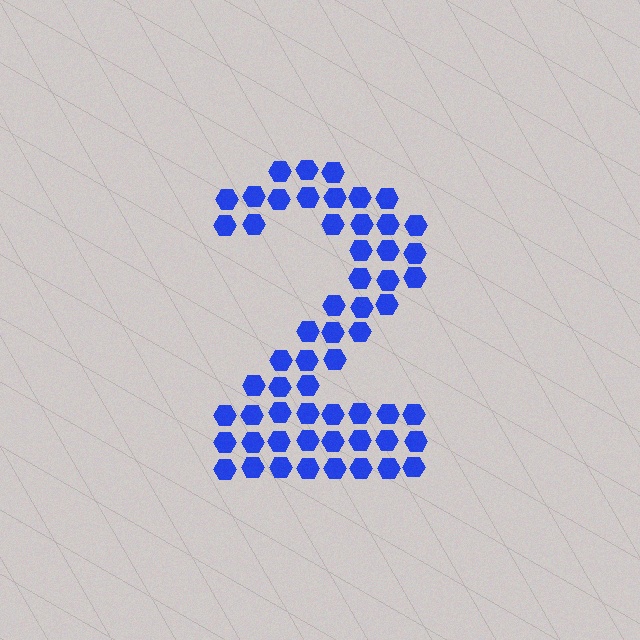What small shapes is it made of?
It is made of small hexagons.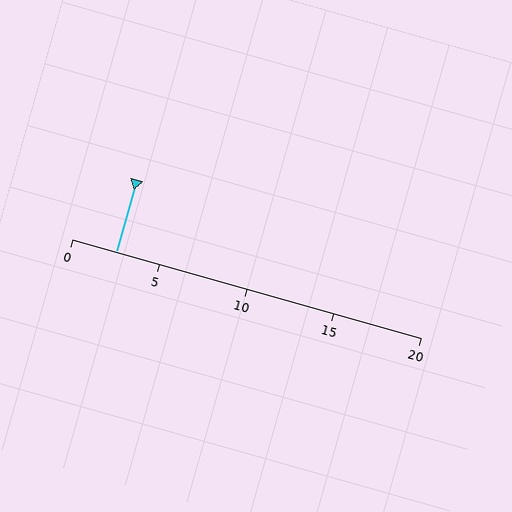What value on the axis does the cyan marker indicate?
The marker indicates approximately 2.5.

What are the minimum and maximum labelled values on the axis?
The axis runs from 0 to 20.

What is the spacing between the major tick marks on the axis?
The major ticks are spaced 5 apart.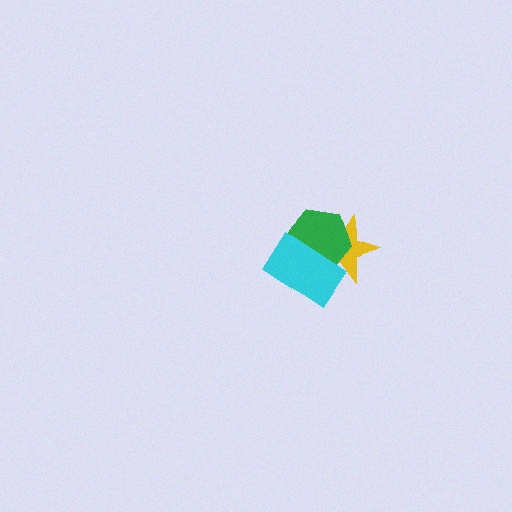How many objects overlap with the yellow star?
2 objects overlap with the yellow star.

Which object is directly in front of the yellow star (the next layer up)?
The green hexagon is directly in front of the yellow star.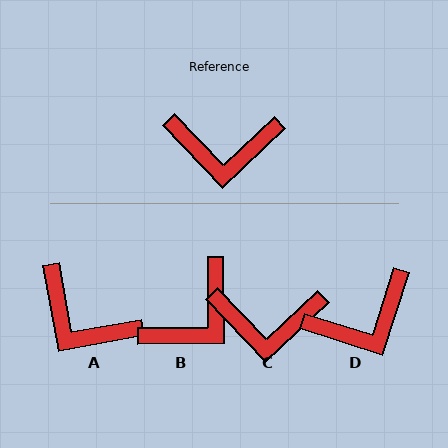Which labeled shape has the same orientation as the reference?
C.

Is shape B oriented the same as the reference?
No, it is off by about 47 degrees.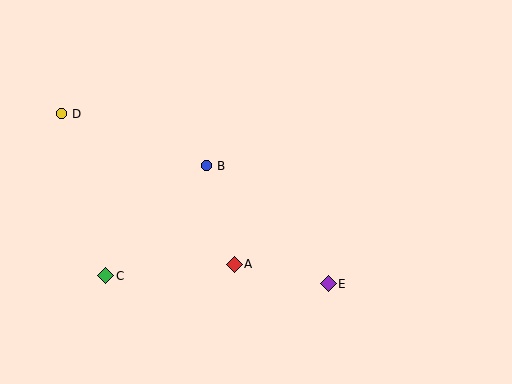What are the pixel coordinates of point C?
Point C is at (106, 276).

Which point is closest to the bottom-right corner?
Point E is closest to the bottom-right corner.